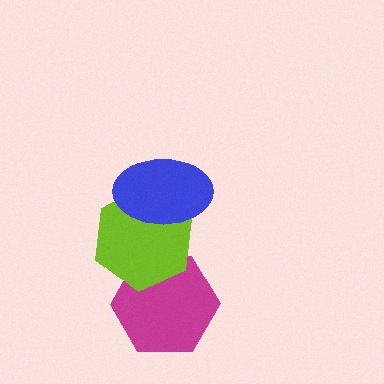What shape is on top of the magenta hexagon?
The lime hexagon is on top of the magenta hexagon.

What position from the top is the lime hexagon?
The lime hexagon is 2nd from the top.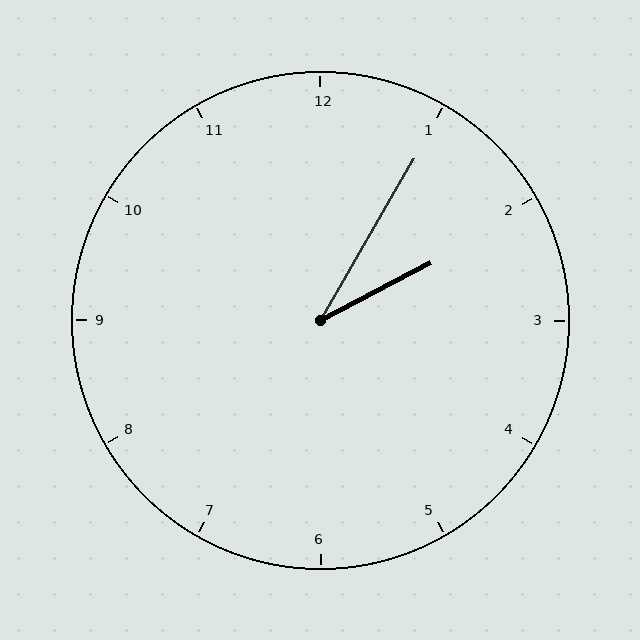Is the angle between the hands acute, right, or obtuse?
It is acute.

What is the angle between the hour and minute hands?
Approximately 32 degrees.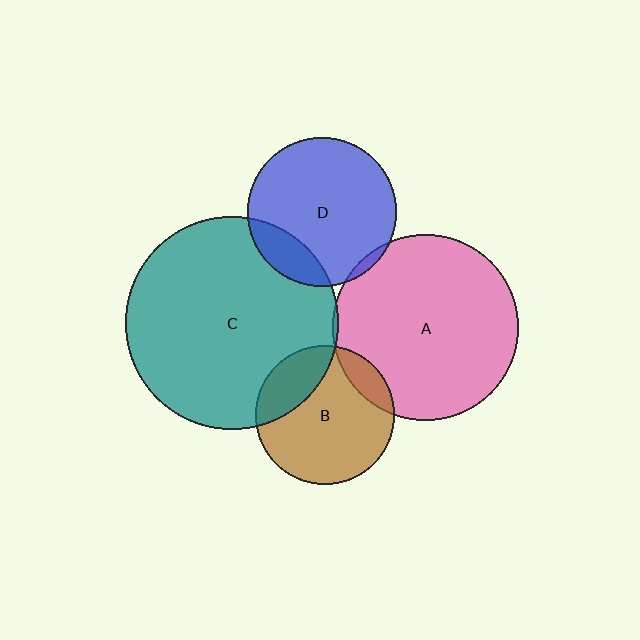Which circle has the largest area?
Circle C (teal).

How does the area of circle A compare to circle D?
Approximately 1.5 times.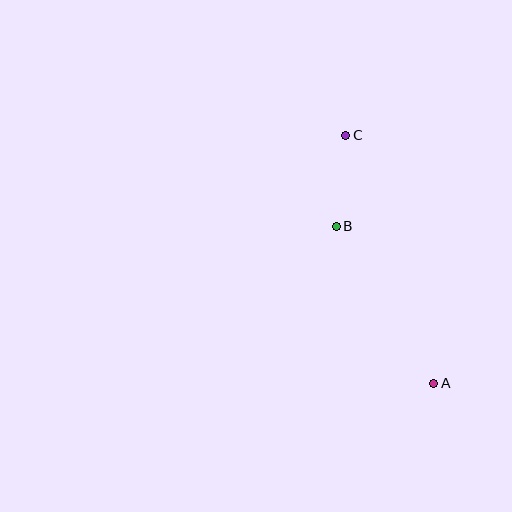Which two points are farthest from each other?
Points A and C are farthest from each other.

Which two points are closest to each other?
Points B and C are closest to each other.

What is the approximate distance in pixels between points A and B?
The distance between A and B is approximately 185 pixels.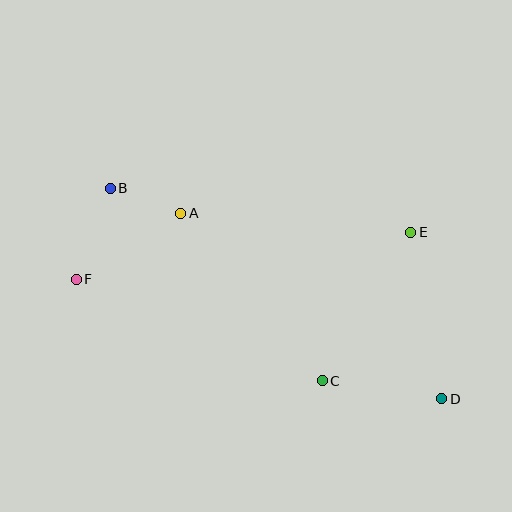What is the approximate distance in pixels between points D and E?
The distance between D and E is approximately 169 pixels.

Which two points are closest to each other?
Points A and B are closest to each other.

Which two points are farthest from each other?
Points B and D are farthest from each other.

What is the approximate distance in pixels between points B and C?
The distance between B and C is approximately 287 pixels.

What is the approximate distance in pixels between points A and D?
The distance between A and D is approximately 320 pixels.